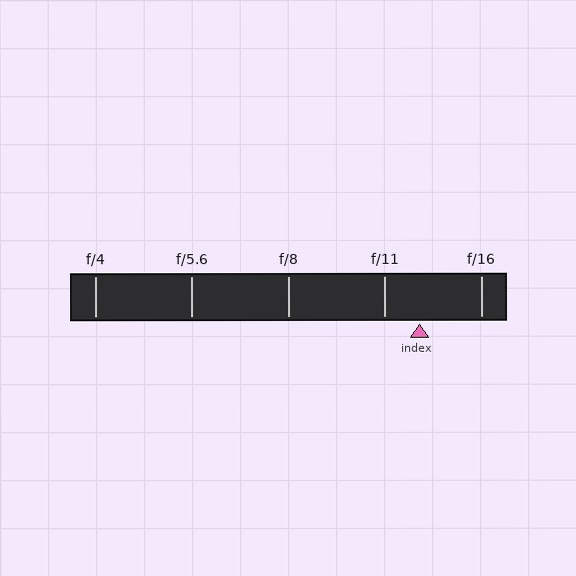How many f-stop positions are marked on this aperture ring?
There are 5 f-stop positions marked.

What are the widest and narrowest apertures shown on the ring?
The widest aperture shown is f/4 and the narrowest is f/16.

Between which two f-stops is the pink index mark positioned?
The index mark is between f/11 and f/16.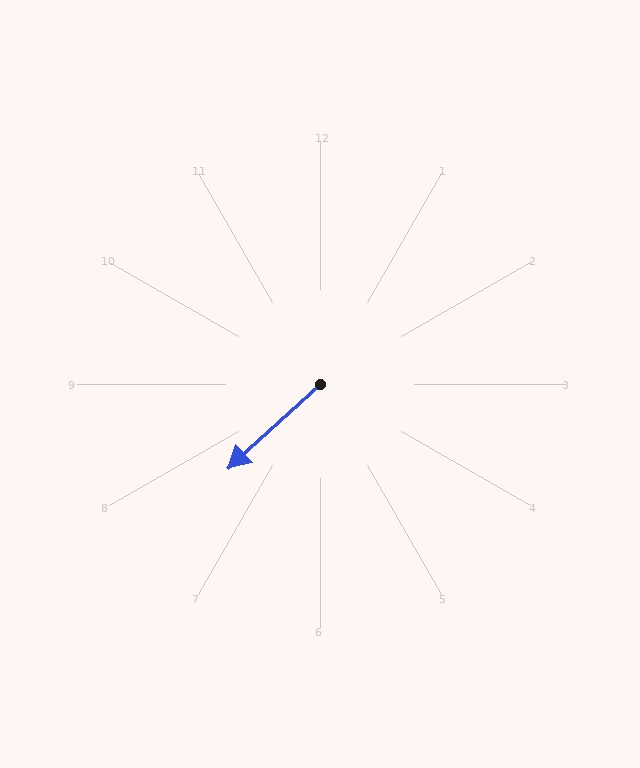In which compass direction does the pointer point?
Southwest.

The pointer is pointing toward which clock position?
Roughly 8 o'clock.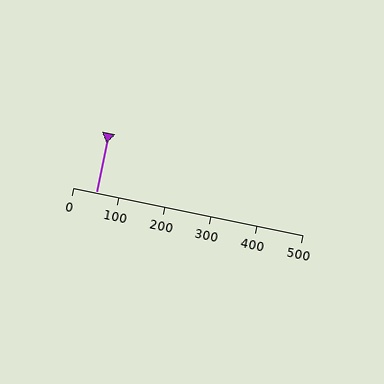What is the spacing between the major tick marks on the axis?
The major ticks are spaced 100 apart.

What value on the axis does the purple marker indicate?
The marker indicates approximately 50.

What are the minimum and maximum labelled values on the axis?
The axis runs from 0 to 500.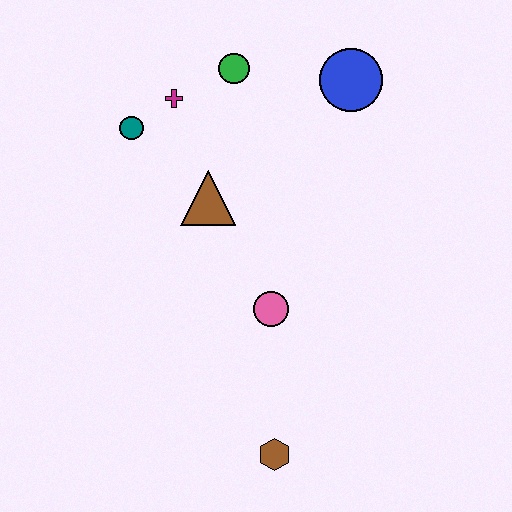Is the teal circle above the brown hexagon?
Yes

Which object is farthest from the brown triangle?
The brown hexagon is farthest from the brown triangle.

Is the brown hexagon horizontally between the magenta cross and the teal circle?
No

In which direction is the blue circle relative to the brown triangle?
The blue circle is to the right of the brown triangle.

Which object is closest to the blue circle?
The green circle is closest to the blue circle.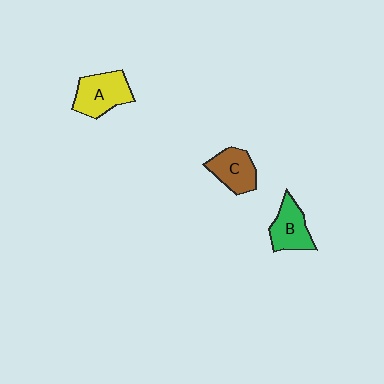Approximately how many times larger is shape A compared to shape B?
Approximately 1.2 times.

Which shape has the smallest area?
Shape C (brown).